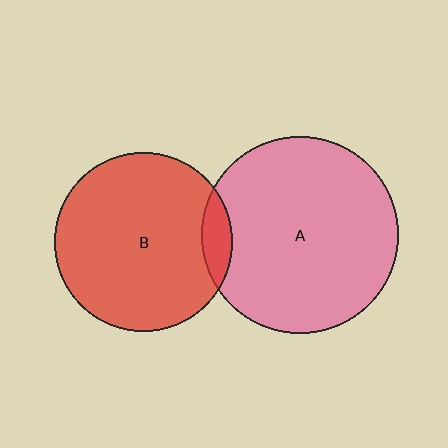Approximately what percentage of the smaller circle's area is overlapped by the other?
Approximately 10%.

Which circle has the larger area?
Circle A (pink).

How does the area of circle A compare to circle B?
Approximately 1.2 times.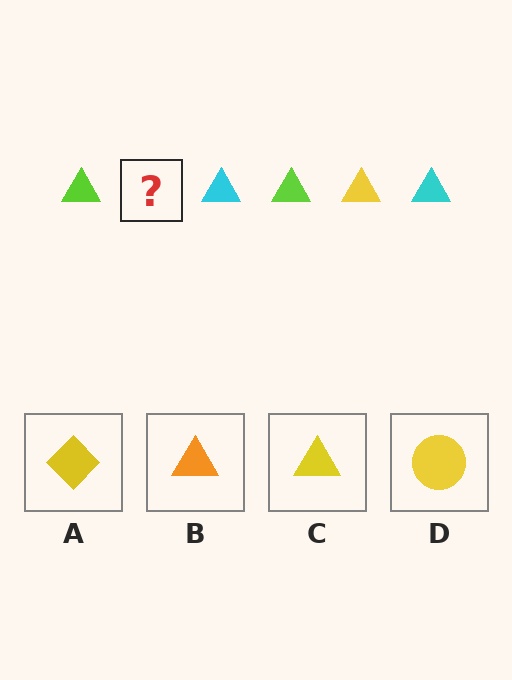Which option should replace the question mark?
Option C.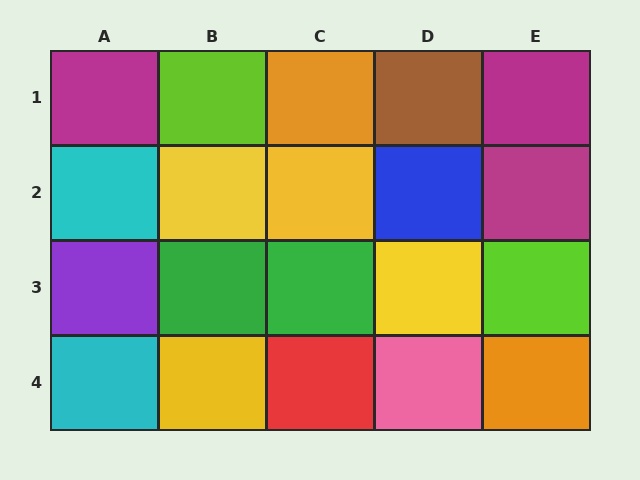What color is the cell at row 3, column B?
Green.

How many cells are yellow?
4 cells are yellow.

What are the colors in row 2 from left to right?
Cyan, yellow, yellow, blue, magenta.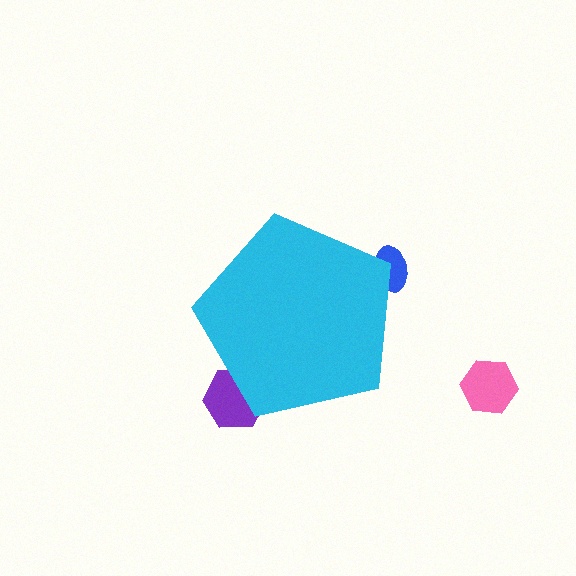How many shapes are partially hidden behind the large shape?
2 shapes are partially hidden.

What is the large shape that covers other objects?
A cyan pentagon.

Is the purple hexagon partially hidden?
Yes, the purple hexagon is partially hidden behind the cyan pentagon.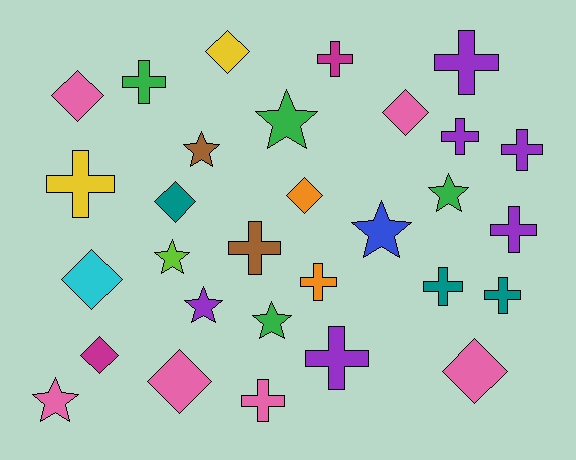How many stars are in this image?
There are 8 stars.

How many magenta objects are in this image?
There are 2 magenta objects.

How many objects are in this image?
There are 30 objects.